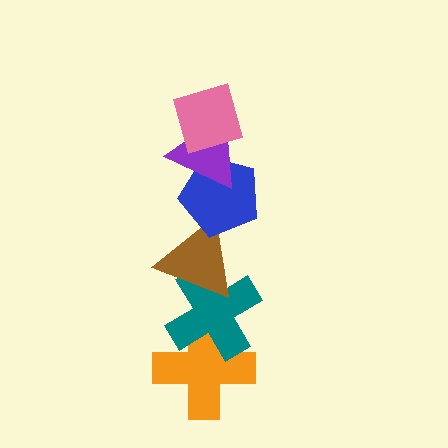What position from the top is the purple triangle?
The purple triangle is 2nd from the top.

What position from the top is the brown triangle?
The brown triangle is 4th from the top.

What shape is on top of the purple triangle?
The pink diamond is on top of the purple triangle.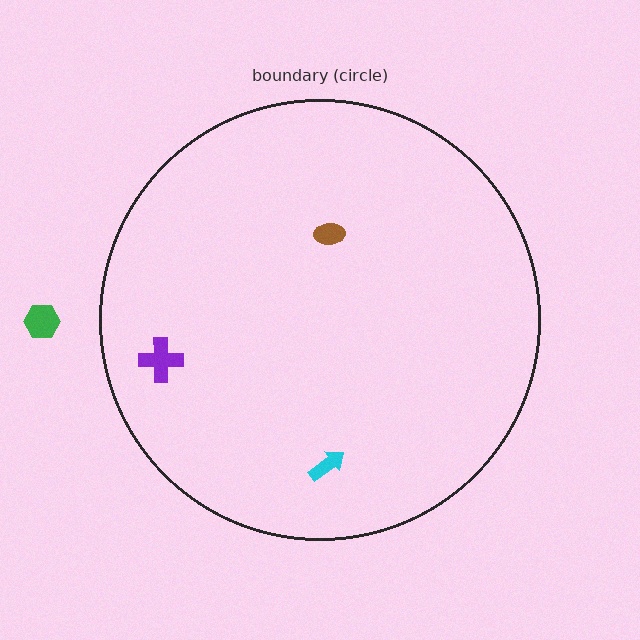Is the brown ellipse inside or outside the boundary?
Inside.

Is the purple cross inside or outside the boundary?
Inside.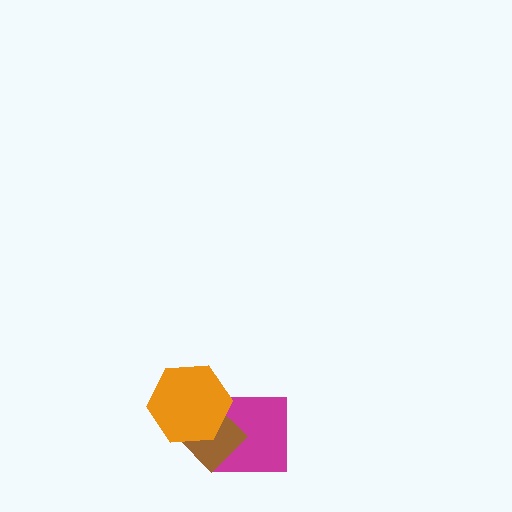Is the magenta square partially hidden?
Yes, it is partially covered by another shape.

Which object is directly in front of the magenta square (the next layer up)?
The brown diamond is directly in front of the magenta square.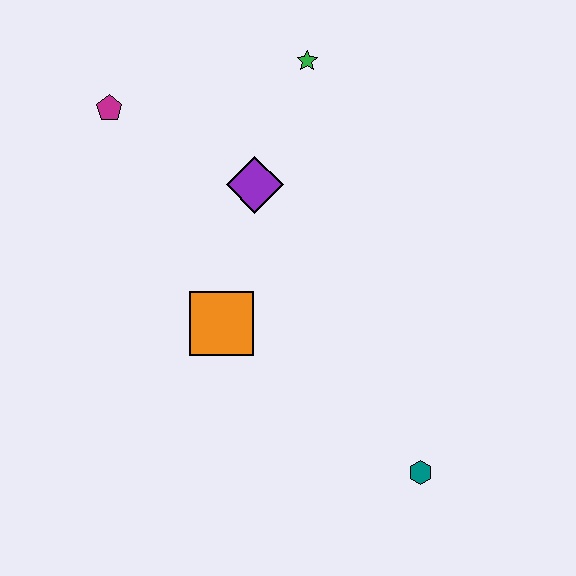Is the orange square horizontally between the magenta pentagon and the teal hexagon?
Yes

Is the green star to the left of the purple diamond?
No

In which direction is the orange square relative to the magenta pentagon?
The orange square is below the magenta pentagon.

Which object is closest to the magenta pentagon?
The purple diamond is closest to the magenta pentagon.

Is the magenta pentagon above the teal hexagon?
Yes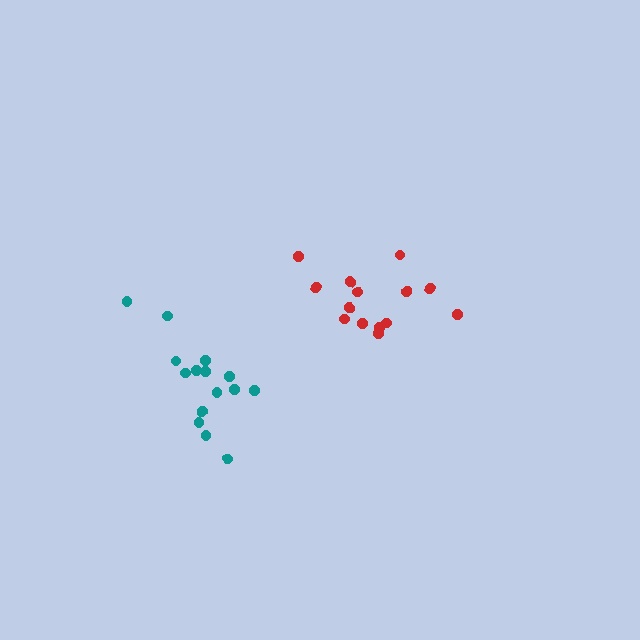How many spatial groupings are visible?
There are 2 spatial groupings.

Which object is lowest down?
The teal cluster is bottommost.